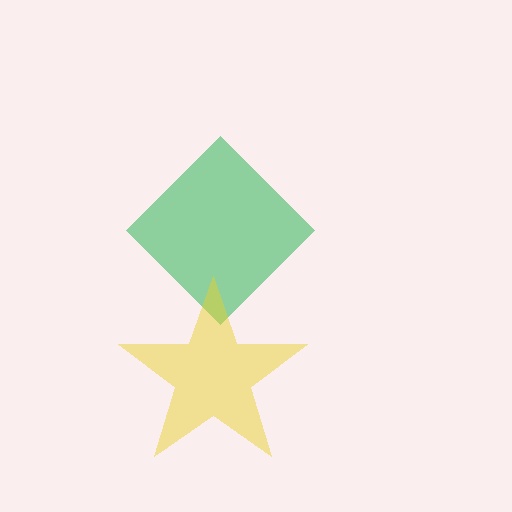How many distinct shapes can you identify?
There are 2 distinct shapes: a green diamond, a yellow star.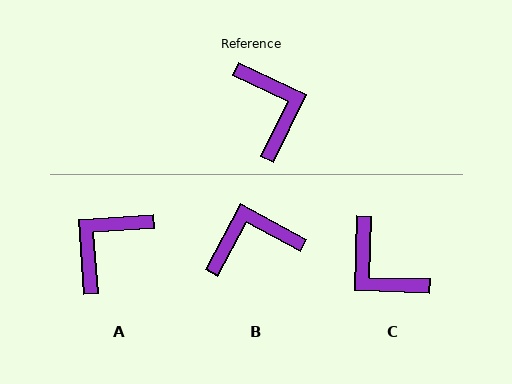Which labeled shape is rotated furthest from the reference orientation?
C, about 156 degrees away.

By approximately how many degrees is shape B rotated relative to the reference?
Approximately 87 degrees counter-clockwise.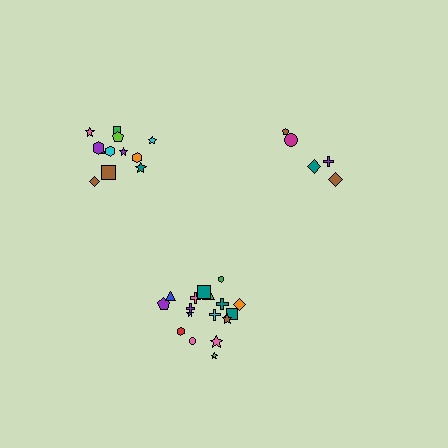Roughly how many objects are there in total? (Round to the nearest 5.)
Roughly 35 objects in total.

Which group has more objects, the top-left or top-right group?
The top-left group.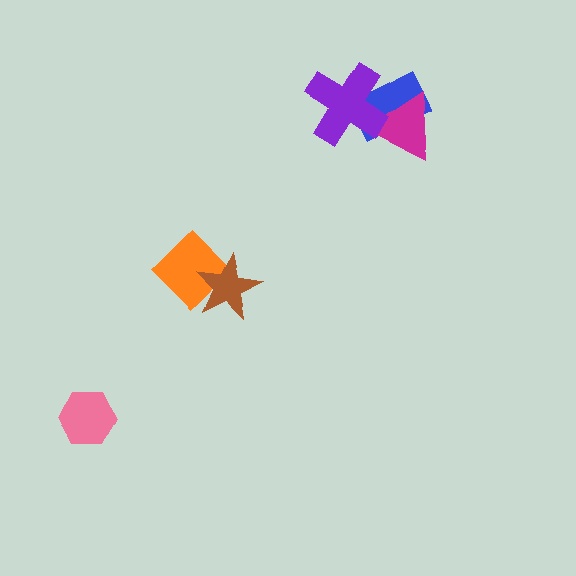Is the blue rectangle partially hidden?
Yes, it is partially covered by another shape.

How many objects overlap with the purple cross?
2 objects overlap with the purple cross.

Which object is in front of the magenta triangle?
The purple cross is in front of the magenta triangle.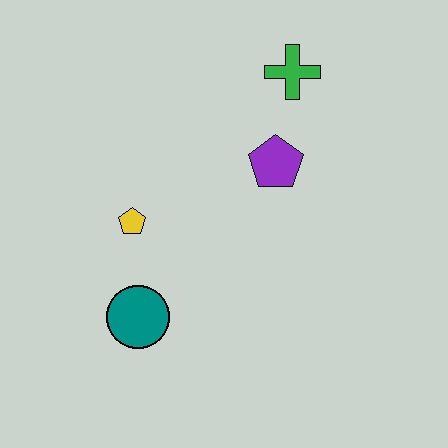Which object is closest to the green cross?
The purple pentagon is closest to the green cross.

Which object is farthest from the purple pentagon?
The teal circle is farthest from the purple pentagon.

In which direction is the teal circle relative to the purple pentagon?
The teal circle is below the purple pentagon.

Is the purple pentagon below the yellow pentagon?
No